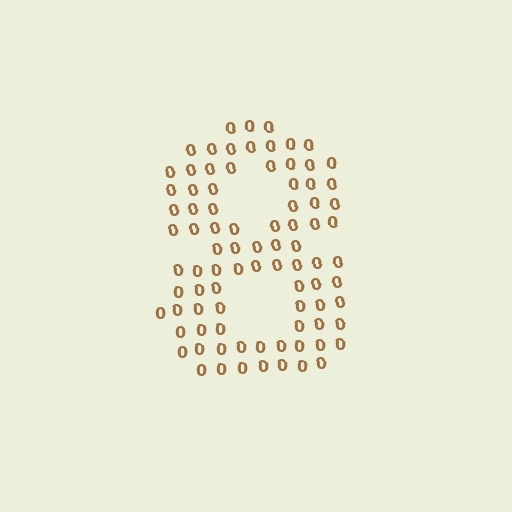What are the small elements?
The small elements are digit 0's.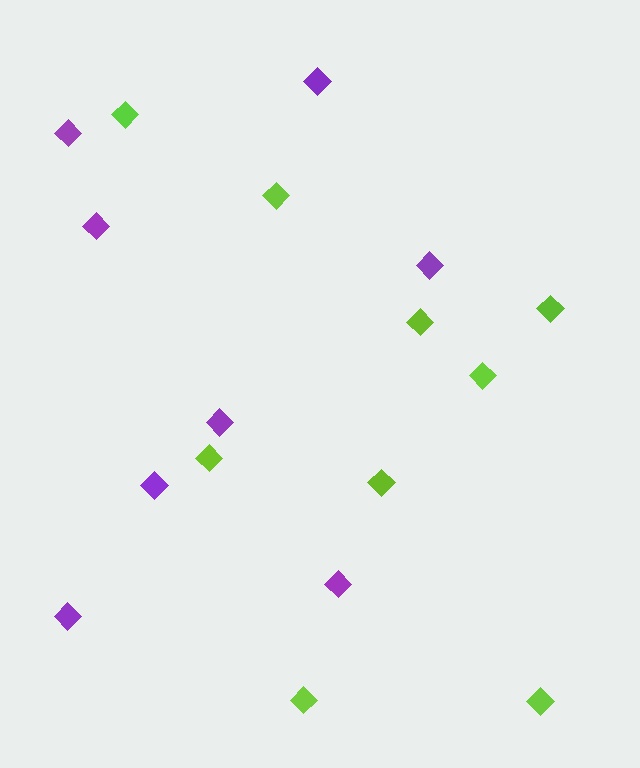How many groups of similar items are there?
There are 2 groups: one group of purple diamonds (8) and one group of lime diamonds (9).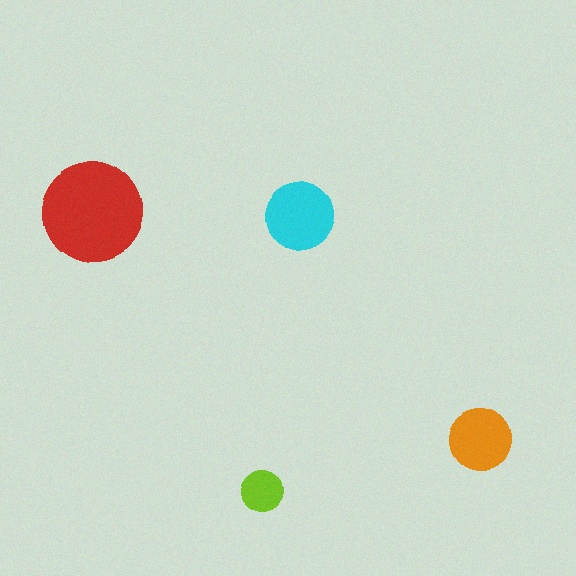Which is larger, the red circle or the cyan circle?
The red one.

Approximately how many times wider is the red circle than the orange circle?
About 1.5 times wider.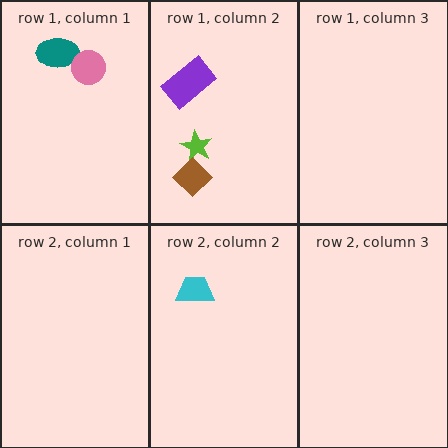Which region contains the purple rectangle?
The row 1, column 2 region.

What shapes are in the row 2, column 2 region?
The cyan trapezoid.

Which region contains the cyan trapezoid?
The row 2, column 2 region.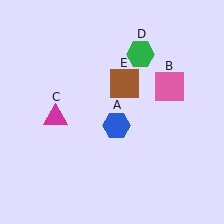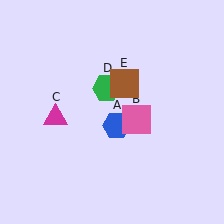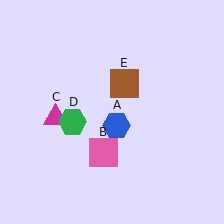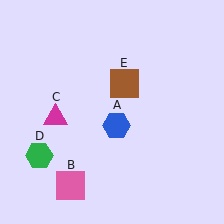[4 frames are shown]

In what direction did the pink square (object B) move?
The pink square (object B) moved down and to the left.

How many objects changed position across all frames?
2 objects changed position: pink square (object B), green hexagon (object D).